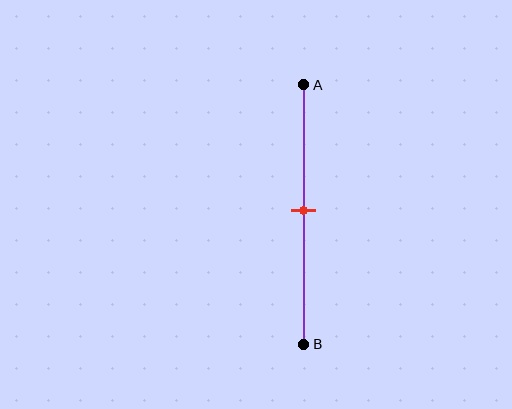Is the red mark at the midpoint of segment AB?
Yes, the mark is approximately at the midpoint.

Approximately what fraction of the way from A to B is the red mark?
The red mark is approximately 50% of the way from A to B.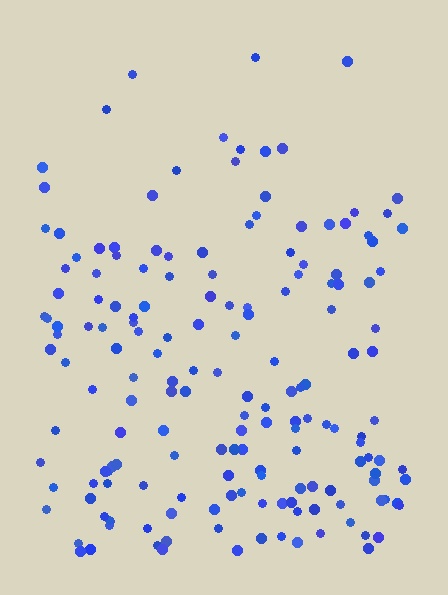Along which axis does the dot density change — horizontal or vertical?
Vertical.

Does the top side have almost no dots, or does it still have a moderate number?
Still a moderate number, just noticeably fewer than the bottom.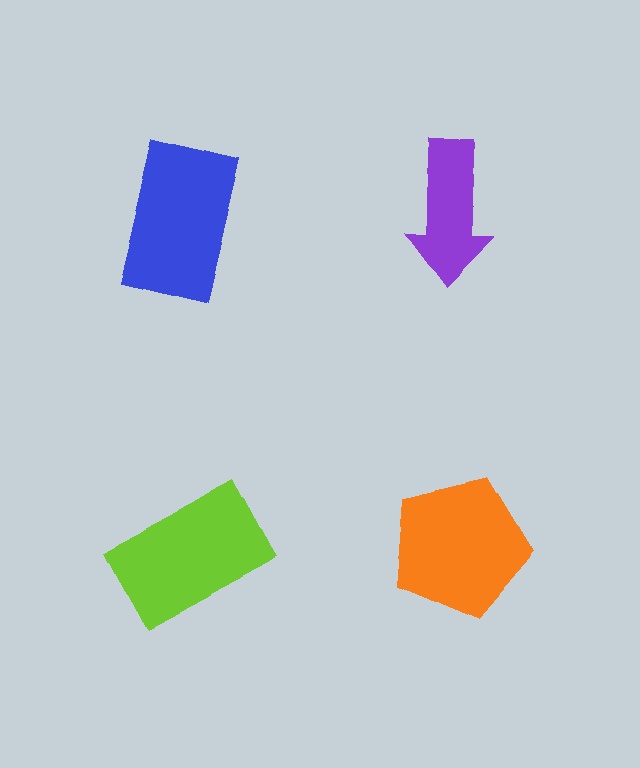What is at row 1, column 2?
A purple arrow.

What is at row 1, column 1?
A blue rectangle.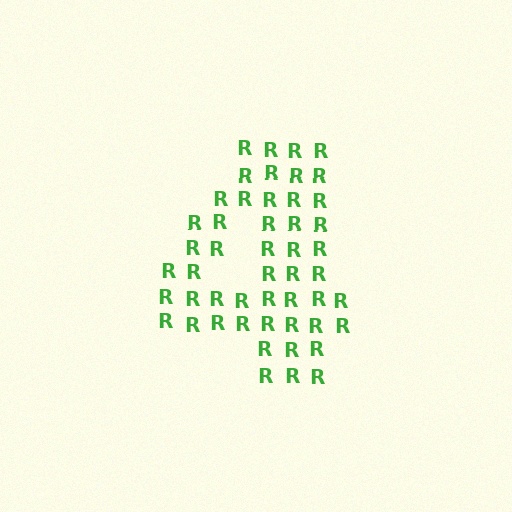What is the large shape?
The large shape is the digit 4.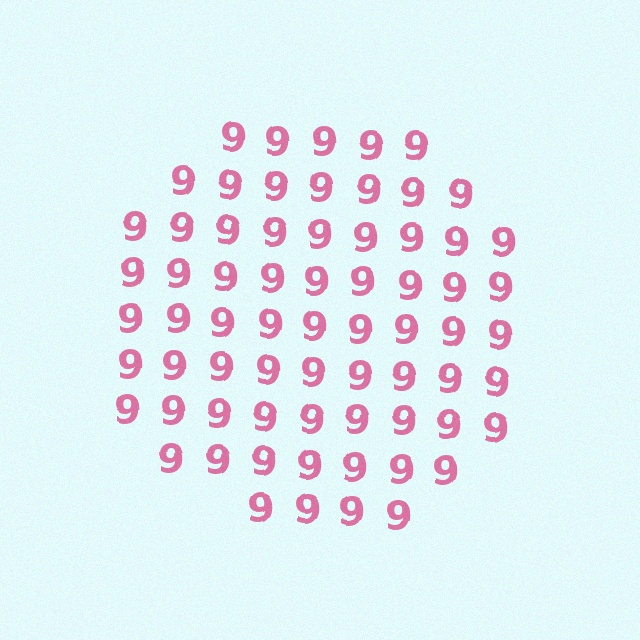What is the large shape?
The large shape is a circle.